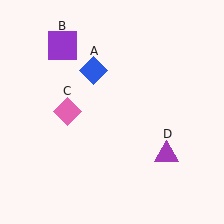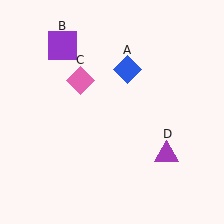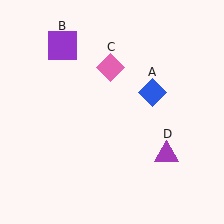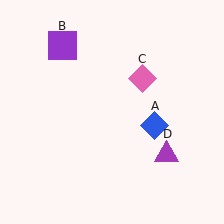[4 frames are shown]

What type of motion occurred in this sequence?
The blue diamond (object A), pink diamond (object C) rotated clockwise around the center of the scene.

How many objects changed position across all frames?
2 objects changed position: blue diamond (object A), pink diamond (object C).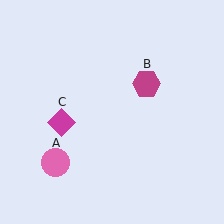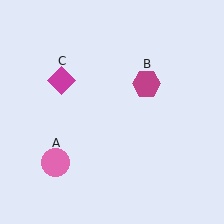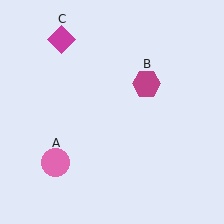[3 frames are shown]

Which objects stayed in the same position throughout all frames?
Pink circle (object A) and magenta hexagon (object B) remained stationary.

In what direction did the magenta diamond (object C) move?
The magenta diamond (object C) moved up.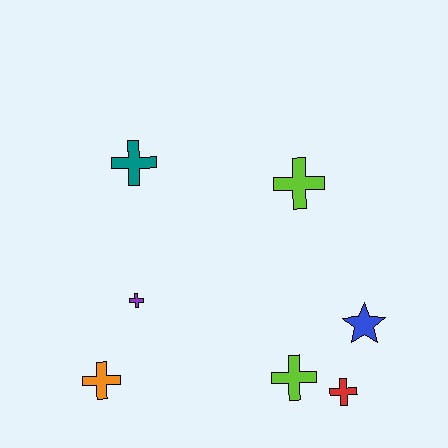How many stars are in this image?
There is 1 star.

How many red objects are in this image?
There is 1 red object.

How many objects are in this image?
There are 7 objects.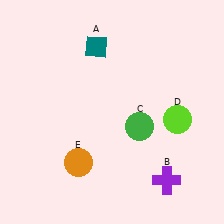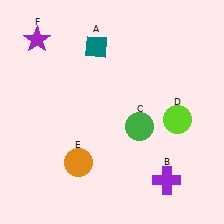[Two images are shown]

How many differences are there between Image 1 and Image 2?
There is 1 difference between the two images.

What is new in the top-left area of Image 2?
A purple star (F) was added in the top-left area of Image 2.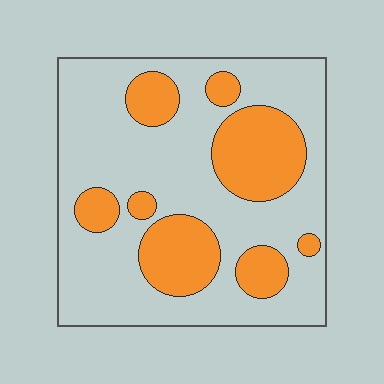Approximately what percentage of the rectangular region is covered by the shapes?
Approximately 30%.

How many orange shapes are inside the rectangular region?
8.